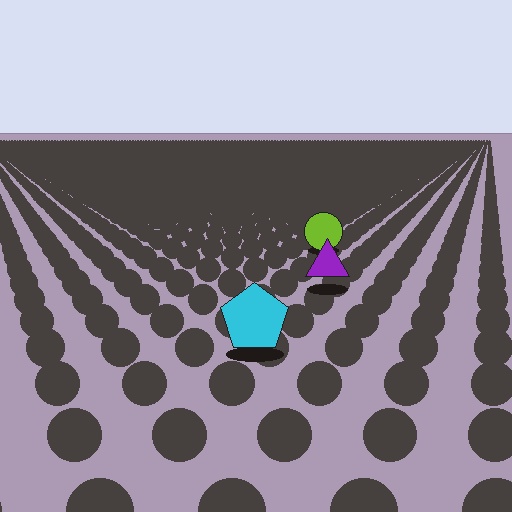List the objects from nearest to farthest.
From nearest to farthest: the cyan pentagon, the purple triangle, the lime circle.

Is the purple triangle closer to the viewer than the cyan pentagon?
No. The cyan pentagon is closer — you can tell from the texture gradient: the ground texture is coarser near it.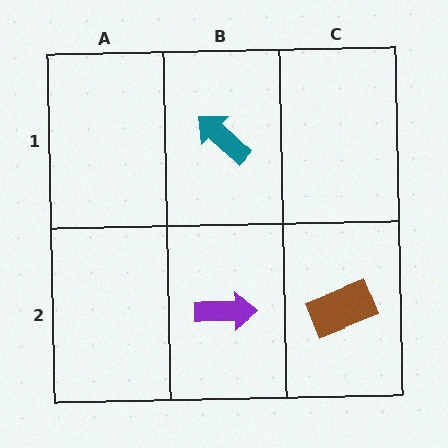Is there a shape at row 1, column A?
No, that cell is empty.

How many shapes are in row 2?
2 shapes.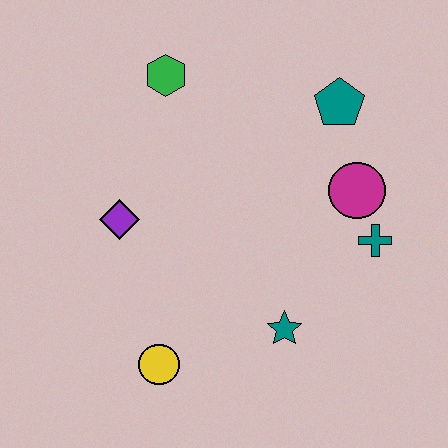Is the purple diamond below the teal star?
No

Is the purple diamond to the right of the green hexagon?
No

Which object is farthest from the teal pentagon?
The yellow circle is farthest from the teal pentagon.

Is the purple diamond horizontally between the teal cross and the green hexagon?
No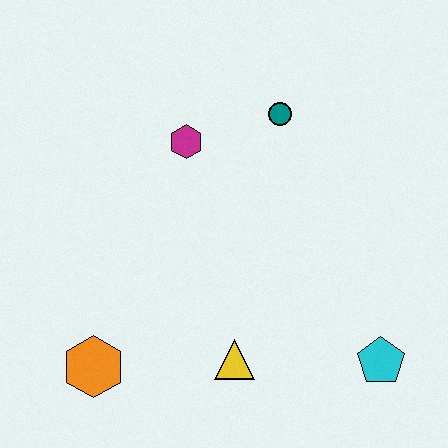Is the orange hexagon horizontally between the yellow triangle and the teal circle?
No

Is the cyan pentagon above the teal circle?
No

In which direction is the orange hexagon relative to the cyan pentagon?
The orange hexagon is to the left of the cyan pentagon.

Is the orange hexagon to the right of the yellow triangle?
No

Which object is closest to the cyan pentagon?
The yellow triangle is closest to the cyan pentagon.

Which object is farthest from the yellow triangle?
The teal circle is farthest from the yellow triangle.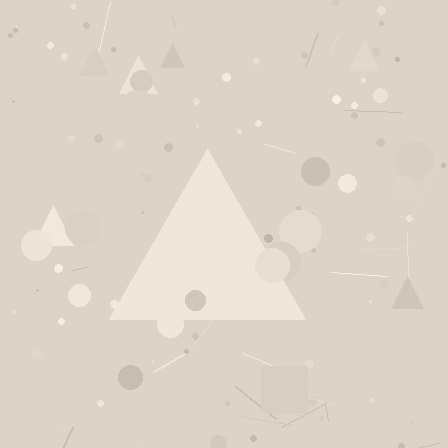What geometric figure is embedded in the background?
A triangle is embedded in the background.